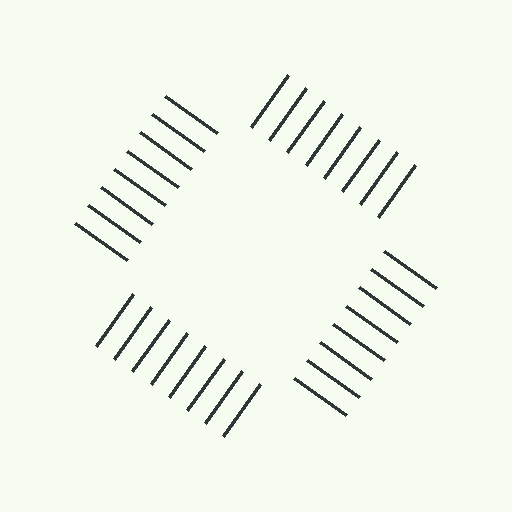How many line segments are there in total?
32 — 8 along each of the 4 edges.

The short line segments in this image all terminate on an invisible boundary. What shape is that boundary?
An illusory square — the line segments terminate on its edges but no continuous stroke is drawn.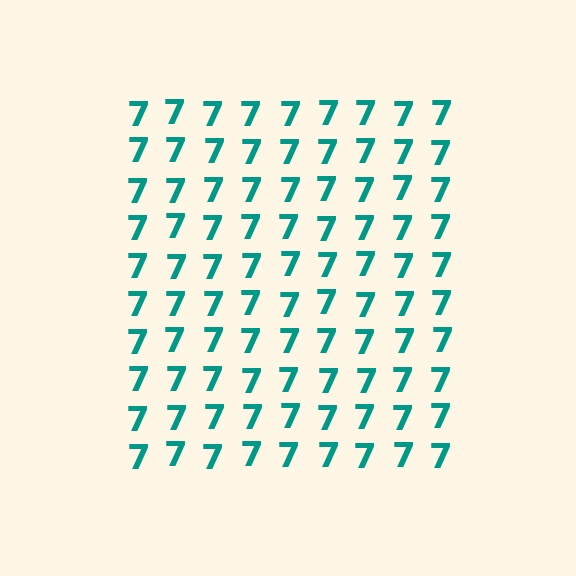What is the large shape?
The large shape is a square.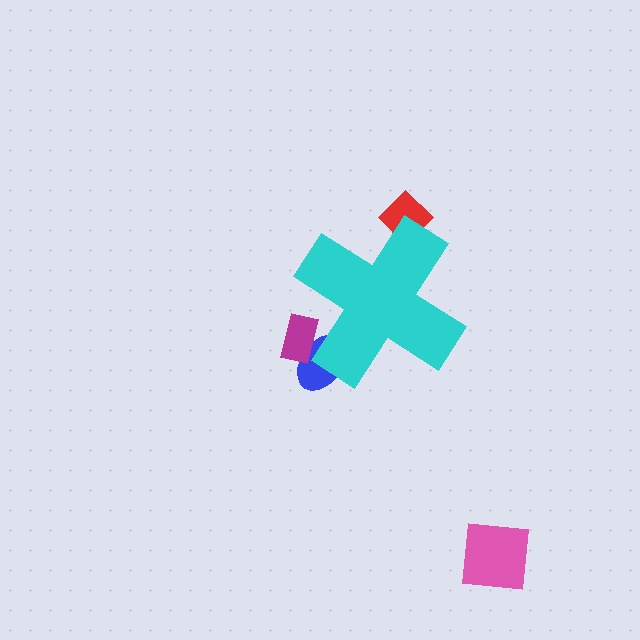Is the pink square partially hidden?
No, the pink square is fully visible.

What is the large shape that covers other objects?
A cyan cross.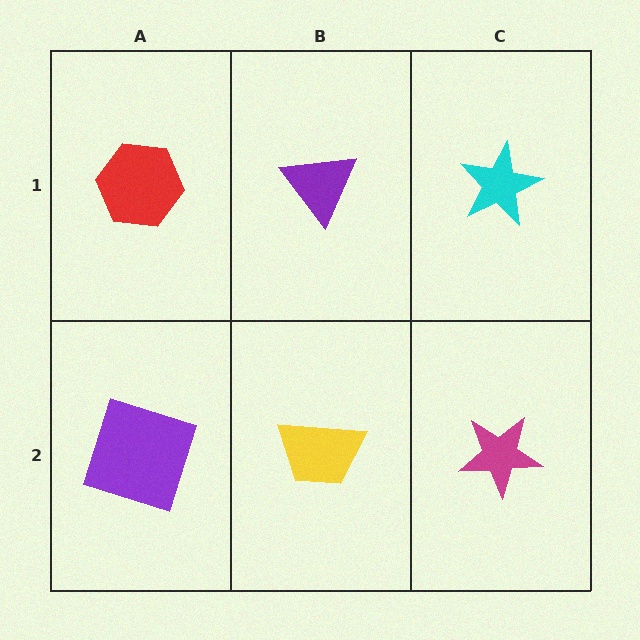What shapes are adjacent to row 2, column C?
A cyan star (row 1, column C), a yellow trapezoid (row 2, column B).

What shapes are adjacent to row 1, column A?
A purple square (row 2, column A), a purple triangle (row 1, column B).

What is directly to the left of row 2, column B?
A purple square.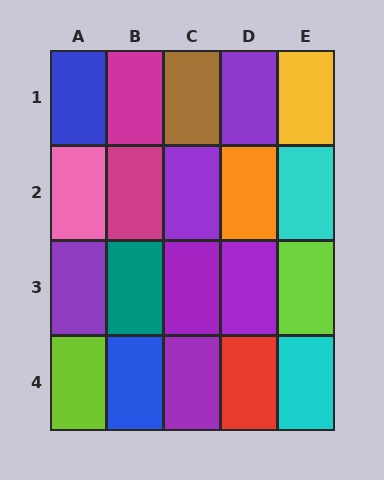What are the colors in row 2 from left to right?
Pink, magenta, purple, orange, cyan.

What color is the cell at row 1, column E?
Yellow.